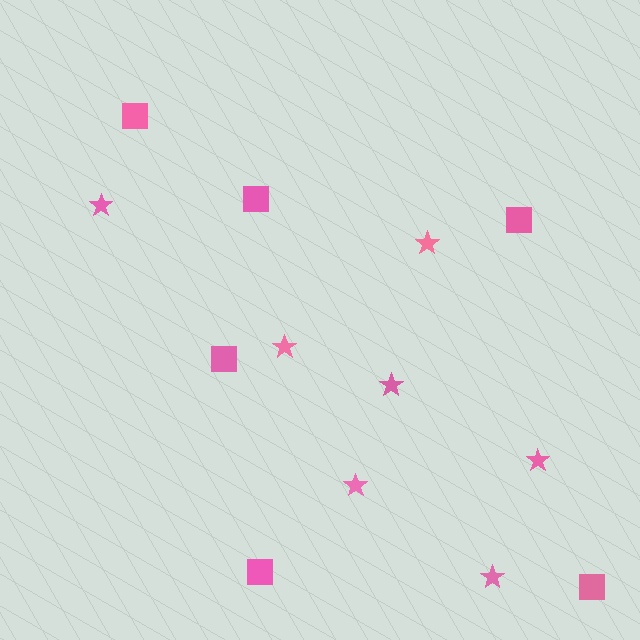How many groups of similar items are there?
There are 2 groups: one group of squares (6) and one group of stars (7).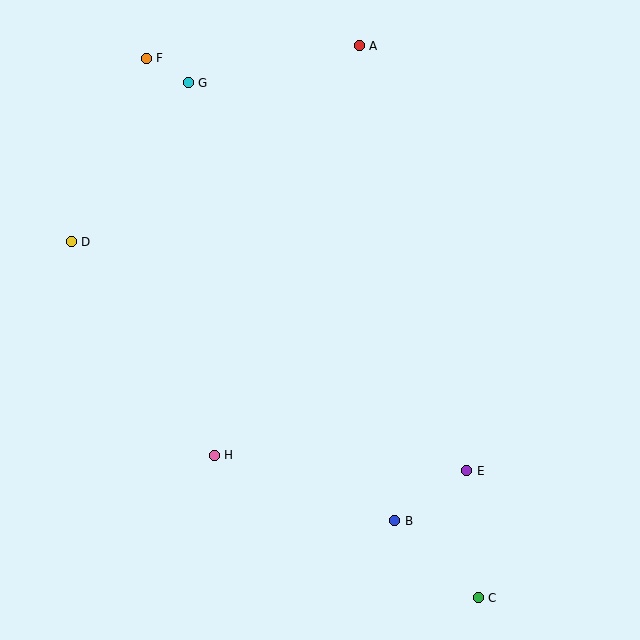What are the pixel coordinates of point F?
Point F is at (146, 58).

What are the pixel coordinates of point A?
Point A is at (359, 46).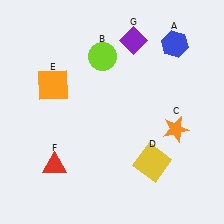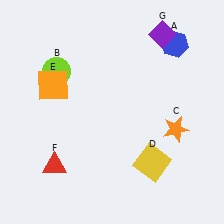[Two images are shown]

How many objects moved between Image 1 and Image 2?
2 objects moved between the two images.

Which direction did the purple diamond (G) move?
The purple diamond (G) moved right.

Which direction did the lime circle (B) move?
The lime circle (B) moved left.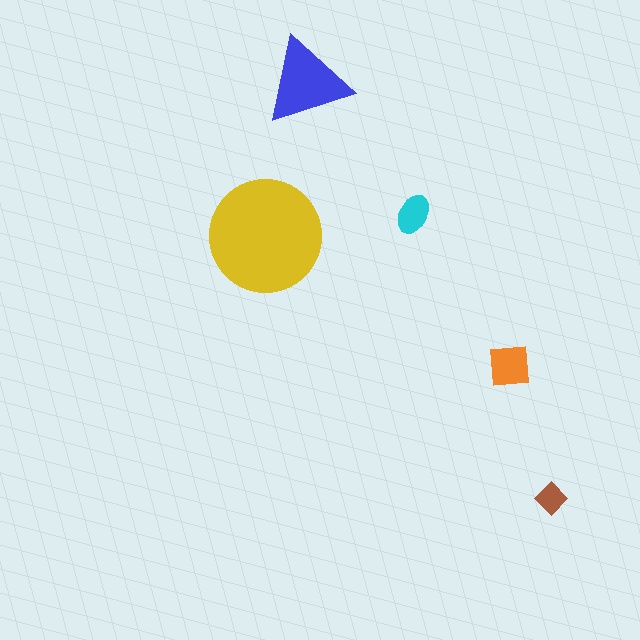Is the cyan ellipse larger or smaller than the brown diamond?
Larger.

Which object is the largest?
The yellow circle.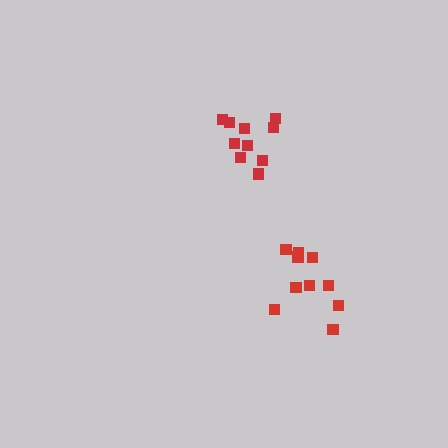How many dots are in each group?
Group 1: 10 dots, Group 2: 10 dots (20 total).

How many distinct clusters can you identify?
There are 2 distinct clusters.